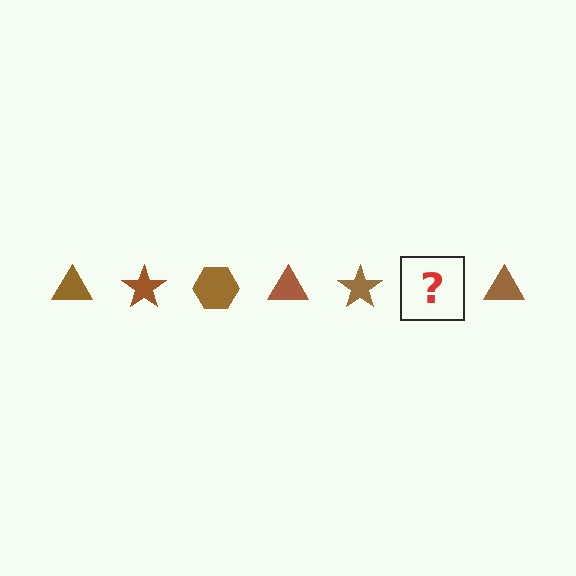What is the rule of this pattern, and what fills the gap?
The rule is that the pattern cycles through triangle, star, hexagon shapes in brown. The gap should be filled with a brown hexagon.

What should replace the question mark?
The question mark should be replaced with a brown hexagon.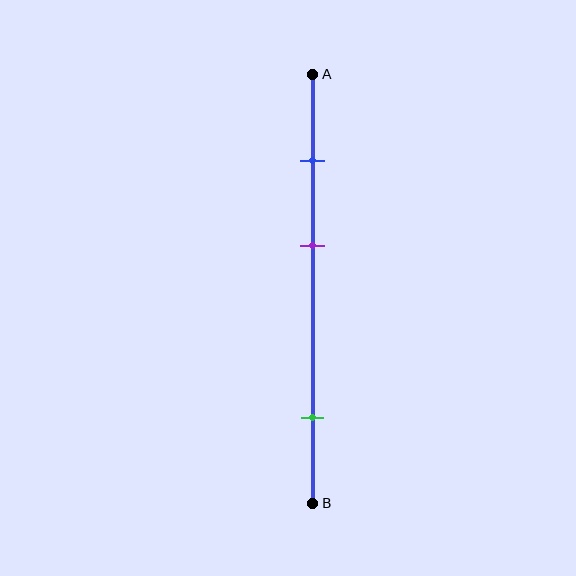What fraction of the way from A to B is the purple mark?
The purple mark is approximately 40% (0.4) of the way from A to B.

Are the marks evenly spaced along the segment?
No, the marks are not evenly spaced.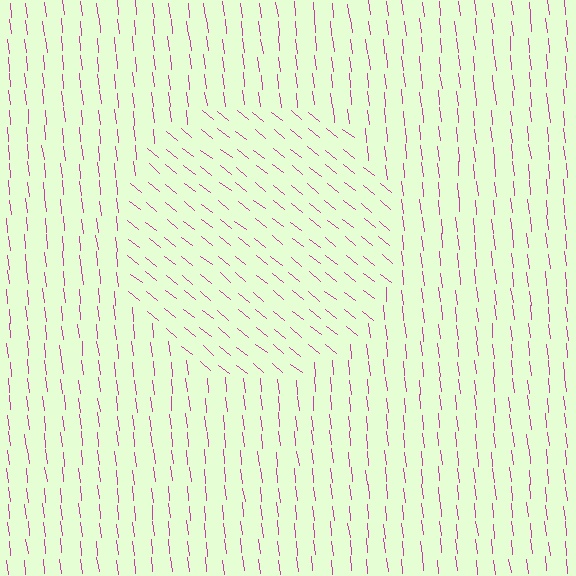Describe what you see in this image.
The image is filled with small magenta line segments. A circle region in the image has lines oriented differently from the surrounding lines, creating a visible texture boundary.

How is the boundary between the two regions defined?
The boundary is defined purely by a change in line orientation (approximately 45 degrees difference). All lines are the same color and thickness.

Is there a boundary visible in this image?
Yes, there is a texture boundary formed by a change in line orientation.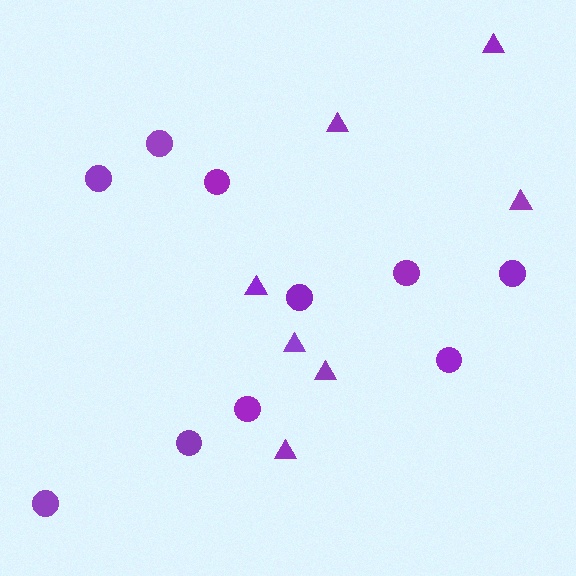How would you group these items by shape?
There are 2 groups: one group of triangles (7) and one group of circles (10).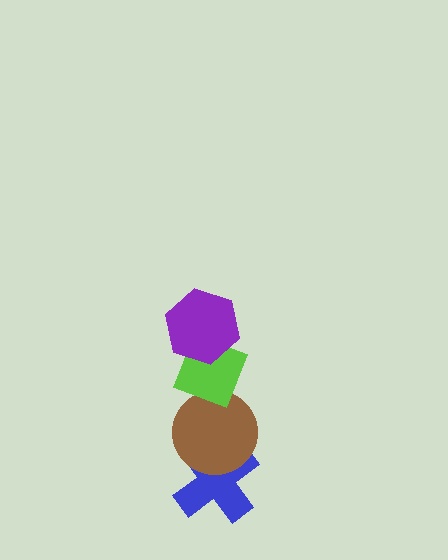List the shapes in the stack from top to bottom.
From top to bottom: the purple hexagon, the lime diamond, the brown circle, the blue cross.